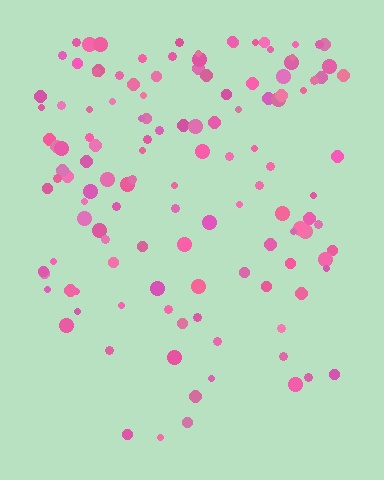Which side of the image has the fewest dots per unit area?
The bottom.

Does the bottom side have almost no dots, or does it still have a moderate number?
Still a moderate number, just noticeably fewer than the top.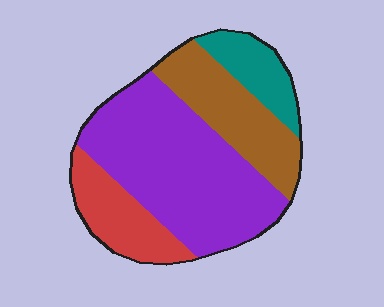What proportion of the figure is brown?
Brown takes up between a sixth and a third of the figure.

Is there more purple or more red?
Purple.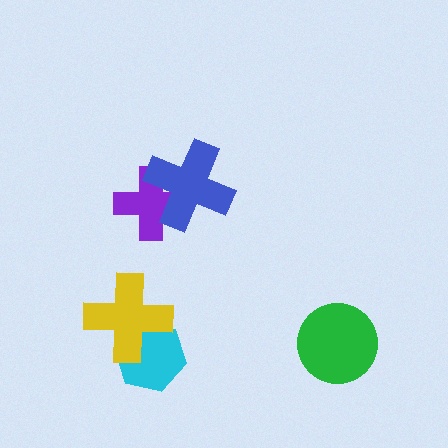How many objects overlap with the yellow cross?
1 object overlaps with the yellow cross.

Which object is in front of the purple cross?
The blue cross is in front of the purple cross.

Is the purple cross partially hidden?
Yes, it is partially covered by another shape.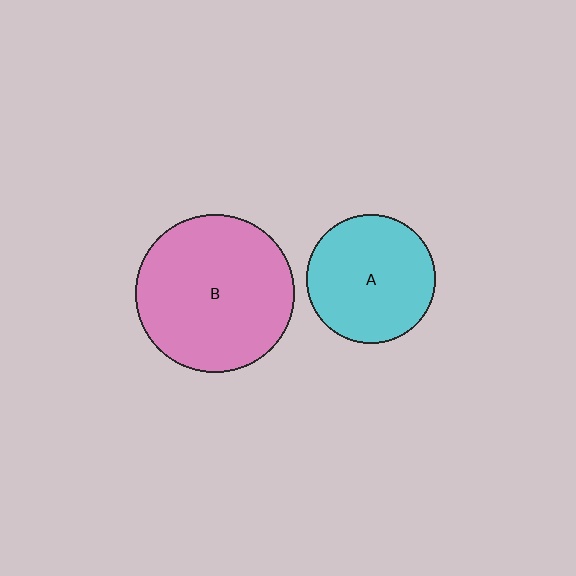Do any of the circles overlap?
No, none of the circles overlap.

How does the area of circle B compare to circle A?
Approximately 1.5 times.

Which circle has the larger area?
Circle B (pink).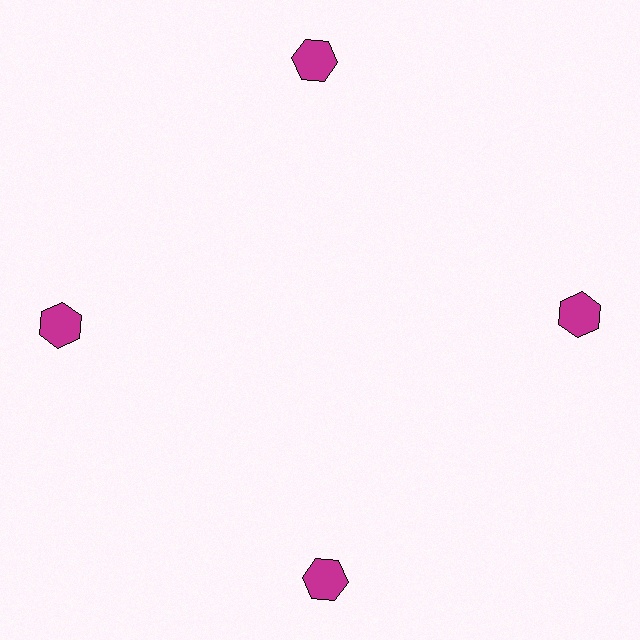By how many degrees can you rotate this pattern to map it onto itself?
The pattern maps onto itself every 90 degrees of rotation.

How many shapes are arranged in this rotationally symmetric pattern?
There are 4 shapes, arranged in 4 groups of 1.